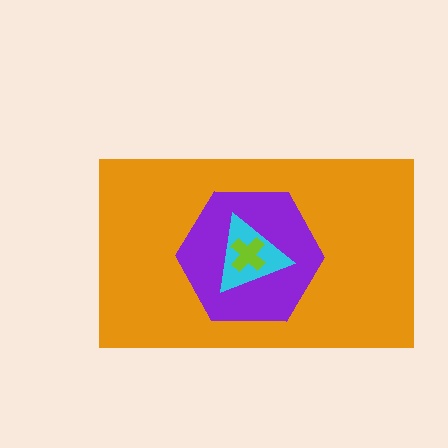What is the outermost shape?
The orange rectangle.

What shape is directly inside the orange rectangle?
The purple hexagon.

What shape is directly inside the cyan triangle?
The lime cross.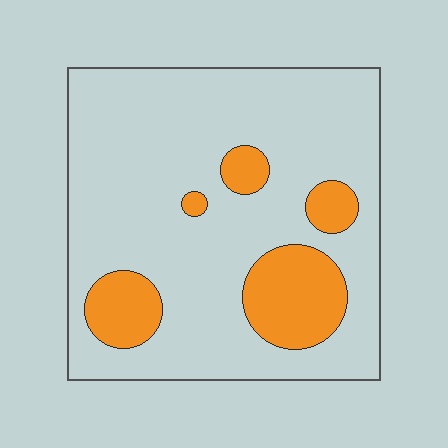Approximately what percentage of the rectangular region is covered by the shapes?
Approximately 20%.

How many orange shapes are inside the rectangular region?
5.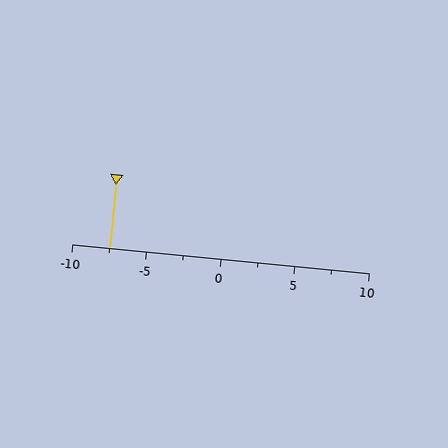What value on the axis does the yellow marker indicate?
The marker indicates approximately -7.5.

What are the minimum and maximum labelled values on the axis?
The axis runs from -10 to 10.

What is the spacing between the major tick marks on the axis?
The major ticks are spaced 5 apart.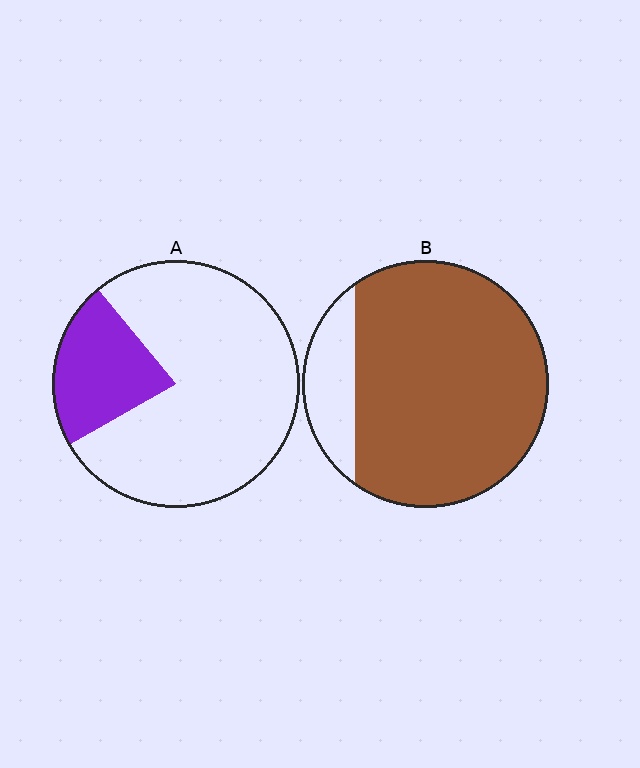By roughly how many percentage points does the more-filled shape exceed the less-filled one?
By roughly 60 percentage points (B over A).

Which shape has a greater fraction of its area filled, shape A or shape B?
Shape B.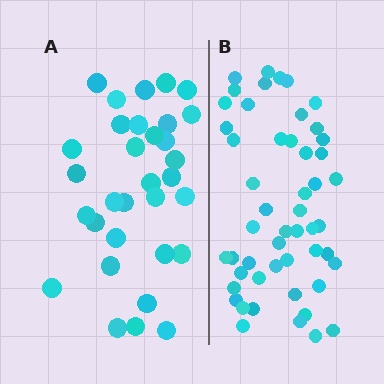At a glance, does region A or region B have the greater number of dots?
Region B (the right region) has more dots.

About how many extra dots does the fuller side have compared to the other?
Region B has approximately 20 more dots than region A.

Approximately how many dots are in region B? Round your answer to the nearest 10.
About 50 dots. (The exact count is 51, which rounds to 50.)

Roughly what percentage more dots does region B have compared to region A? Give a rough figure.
About 60% more.